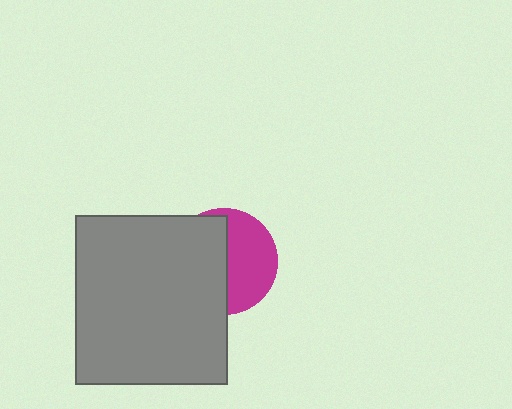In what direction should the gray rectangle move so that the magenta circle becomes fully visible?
The gray rectangle should move left. That is the shortest direction to clear the overlap and leave the magenta circle fully visible.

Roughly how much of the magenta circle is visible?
About half of it is visible (roughly 48%).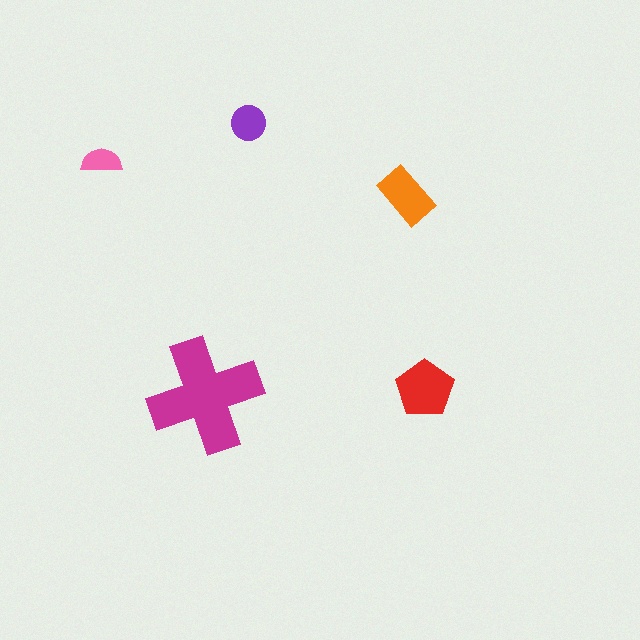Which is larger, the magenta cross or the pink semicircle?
The magenta cross.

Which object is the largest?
The magenta cross.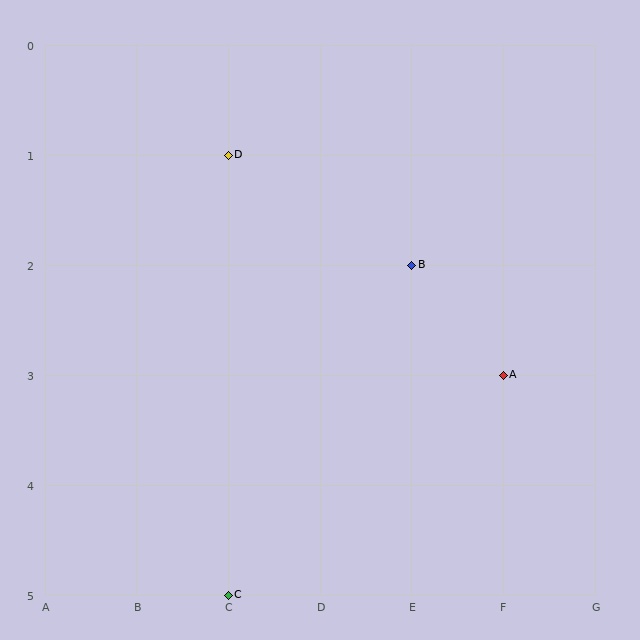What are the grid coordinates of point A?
Point A is at grid coordinates (F, 3).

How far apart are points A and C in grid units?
Points A and C are 3 columns and 2 rows apart (about 3.6 grid units diagonally).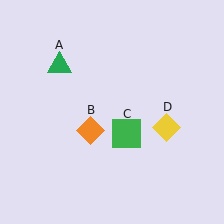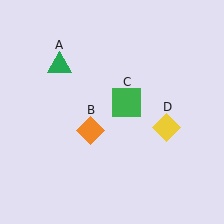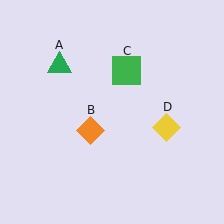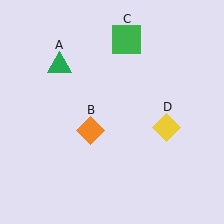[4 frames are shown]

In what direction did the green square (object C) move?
The green square (object C) moved up.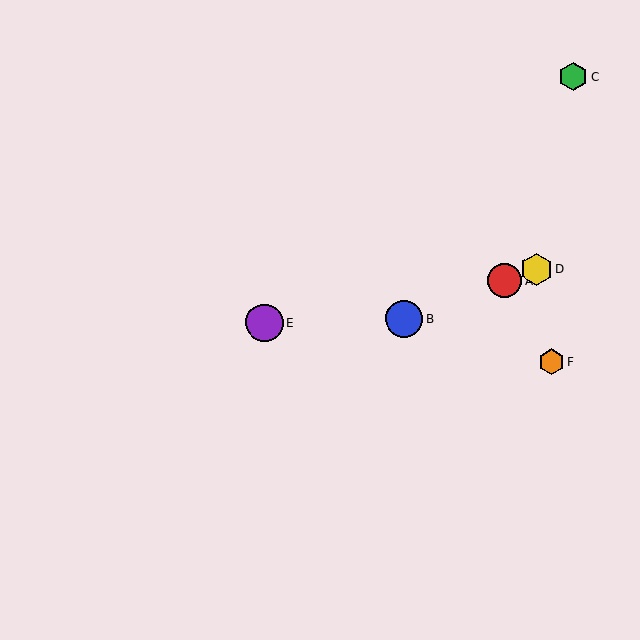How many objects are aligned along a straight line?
3 objects (A, B, D) are aligned along a straight line.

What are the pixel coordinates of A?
Object A is at (505, 281).